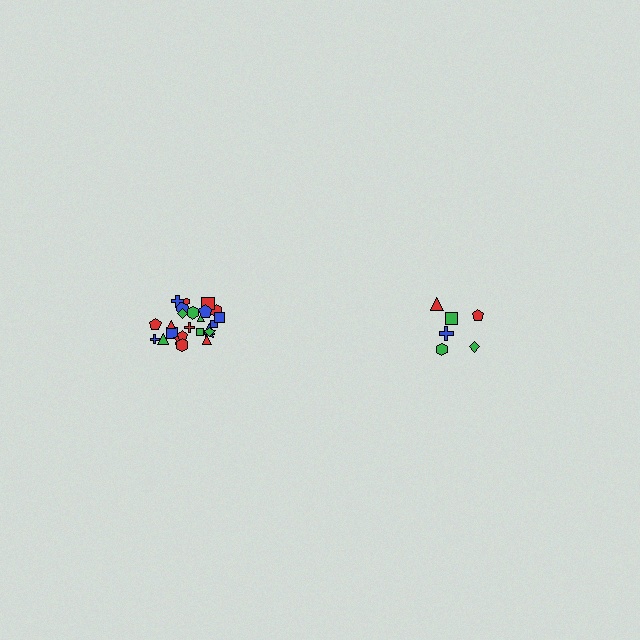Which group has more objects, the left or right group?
The left group.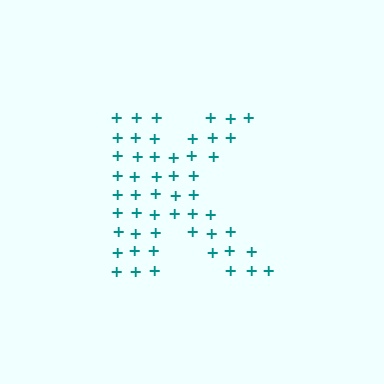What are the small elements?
The small elements are plus signs.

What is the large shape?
The large shape is the letter K.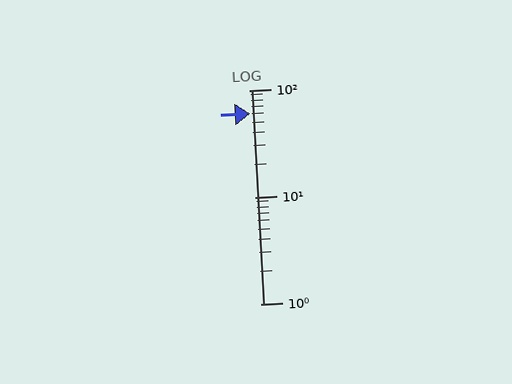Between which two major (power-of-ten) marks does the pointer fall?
The pointer is between 10 and 100.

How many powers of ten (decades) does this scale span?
The scale spans 2 decades, from 1 to 100.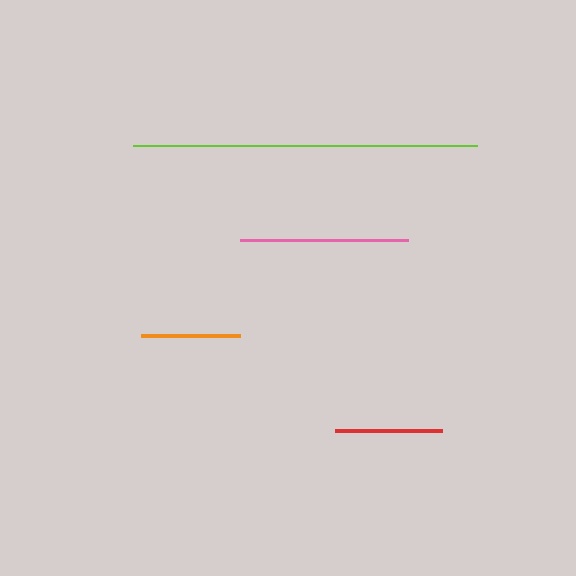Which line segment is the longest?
The lime line is the longest at approximately 344 pixels.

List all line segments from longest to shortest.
From longest to shortest: lime, pink, red, orange.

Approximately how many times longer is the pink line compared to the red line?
The pink line is approximately 1.6 times the length of the red line.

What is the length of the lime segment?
The lime segment is approximately 344 pixels long.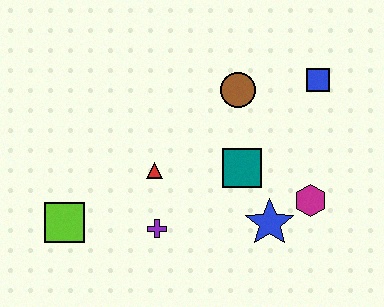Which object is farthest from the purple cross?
The blue square is farthest from the purple cross.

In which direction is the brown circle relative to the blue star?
The brown circle is above the blue star.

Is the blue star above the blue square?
No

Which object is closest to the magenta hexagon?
The blue star is closest to the magenta hexagon.